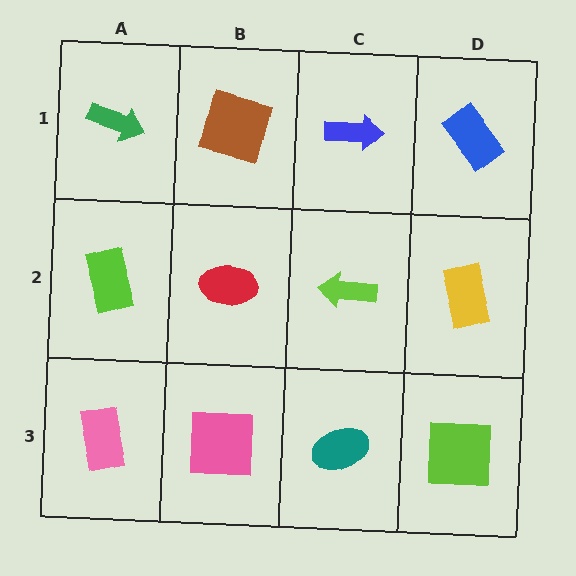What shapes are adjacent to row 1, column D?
A yellow rectangle (row 2, column D), a blue arrow (row 1, column C).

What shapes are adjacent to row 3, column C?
A lime arrow (row 2, column C), a pink square (row 3, column B), a lime square (row 3, column D).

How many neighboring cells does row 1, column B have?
3.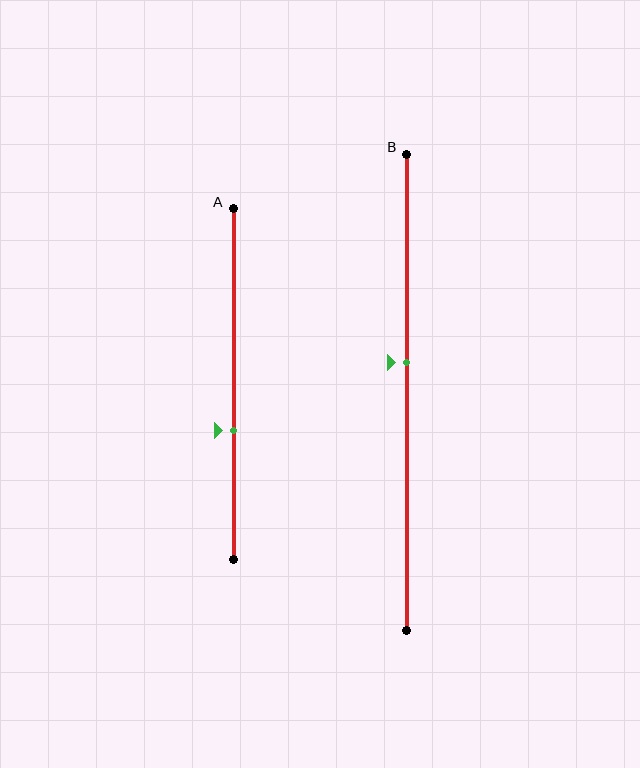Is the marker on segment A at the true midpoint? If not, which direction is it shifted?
No, the marker on segment A is shifted downward by about 13% of the segment length.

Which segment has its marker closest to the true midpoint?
Segment B has its marker closest to the true midpoint.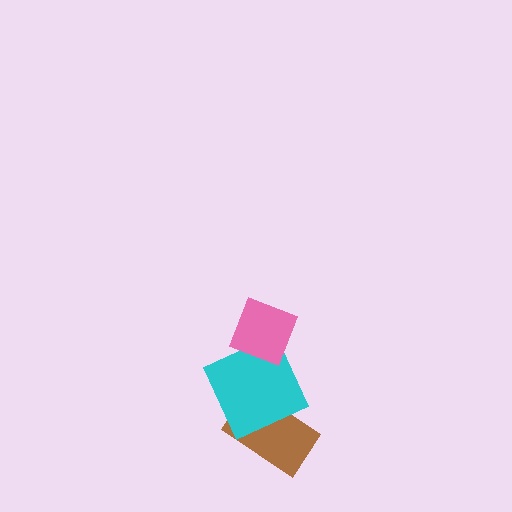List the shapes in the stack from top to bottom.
From top to bottom: the pink diamond, the cyan square, the brown rectangle.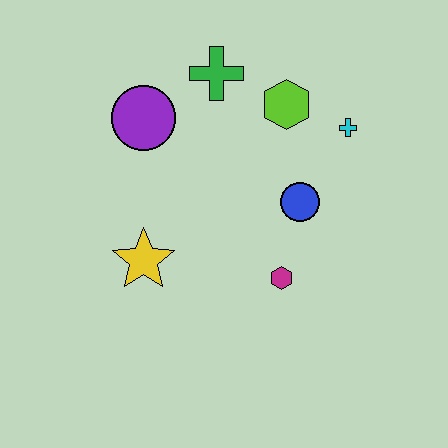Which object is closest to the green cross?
The lime hexagon is closest to the green cross.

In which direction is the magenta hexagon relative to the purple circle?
The magenta hexagon is below the purple circle.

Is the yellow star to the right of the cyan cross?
No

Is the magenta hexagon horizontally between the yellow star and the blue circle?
Yes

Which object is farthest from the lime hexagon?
The yellow star is farthest from the lime hexagon.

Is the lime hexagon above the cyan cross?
Yes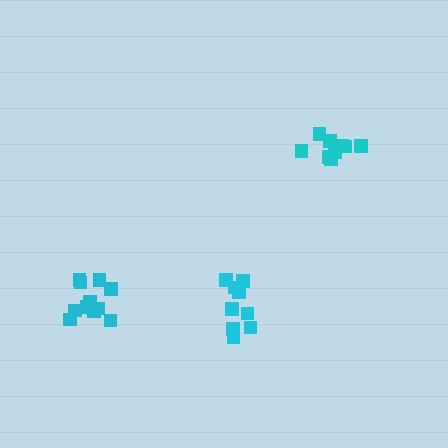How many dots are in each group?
Group 1: 9 dots, Group 2: 12 dots, Group 3: 9 dots (30 total).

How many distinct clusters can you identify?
There are 3 distinct clusters.